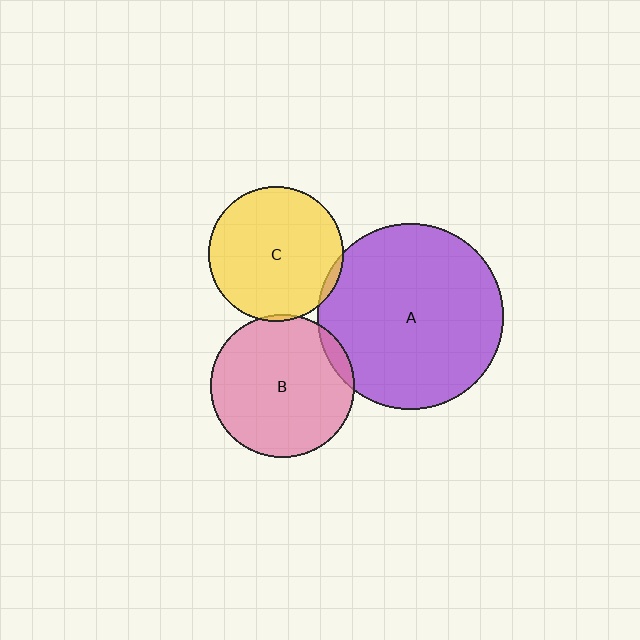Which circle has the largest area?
Circle A (purple).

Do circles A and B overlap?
Yes.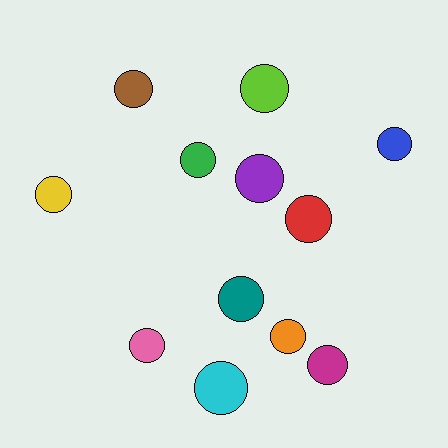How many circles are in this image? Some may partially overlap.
There are 12 circles.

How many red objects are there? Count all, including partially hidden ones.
There is 1 red object.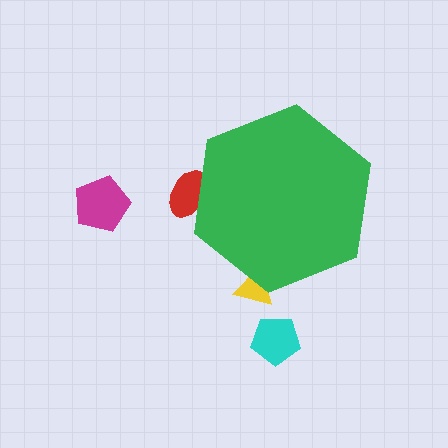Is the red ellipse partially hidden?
Yes, the red ellipse is partially hidden behind the green hexagon.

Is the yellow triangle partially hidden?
Yes, the yellow triangle is partially hidden behind the green hexagon.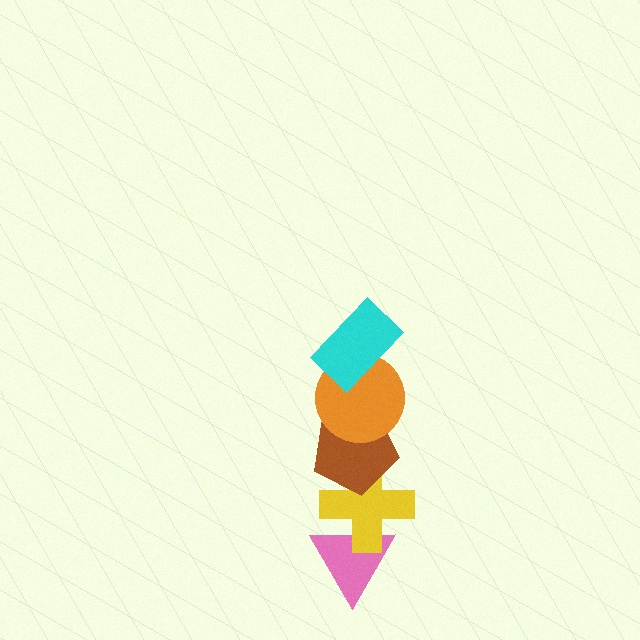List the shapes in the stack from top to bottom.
From top to bottom: the cyan rectangle, the orange circle, the brown pentagon, the yellow cross, the pink triangle.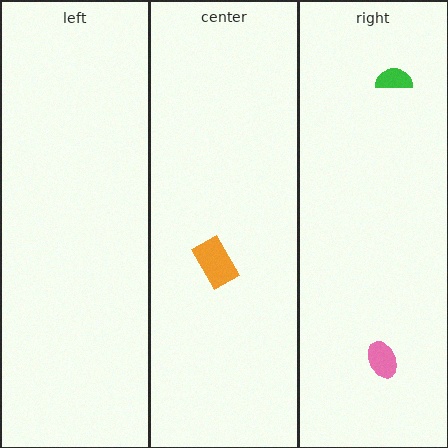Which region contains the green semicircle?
The right region.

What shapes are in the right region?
The pink ellipse, the green semicircle.